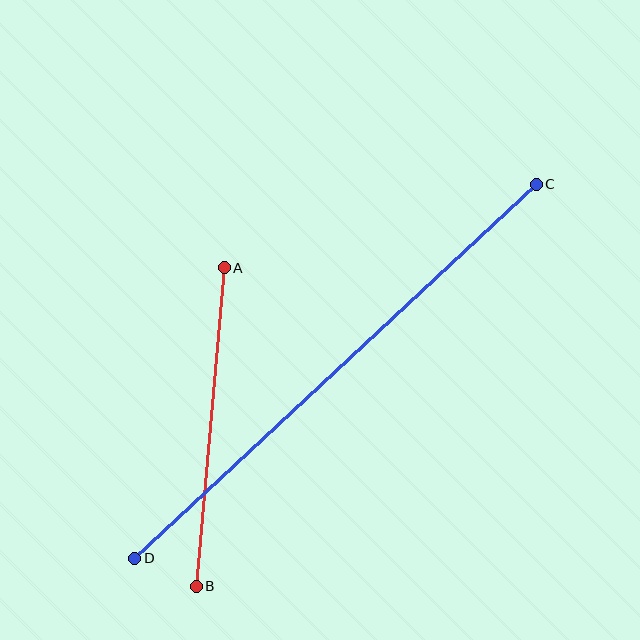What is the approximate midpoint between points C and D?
The midpoint is at approximately (335, 371) pixels.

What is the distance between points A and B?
The distance is approximately 320 pixels.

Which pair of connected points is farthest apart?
Points C and D are farthest apart.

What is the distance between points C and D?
The distance is approximately 549 pixels.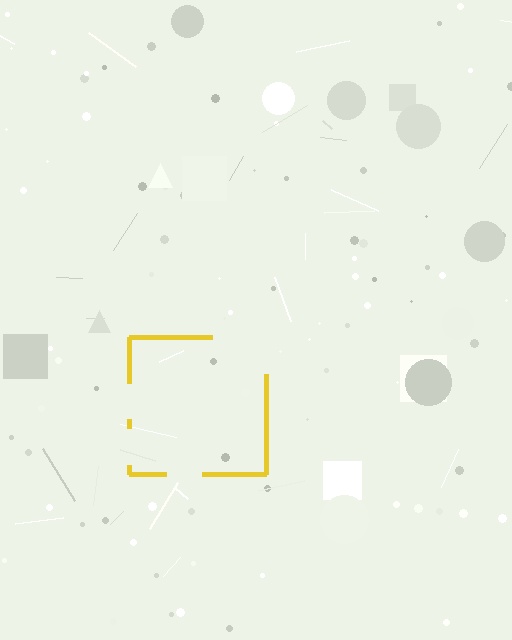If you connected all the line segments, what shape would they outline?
They would outline a square.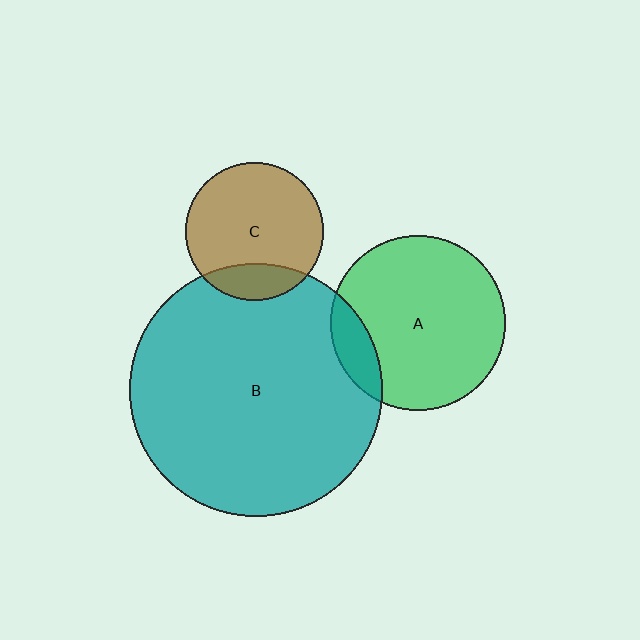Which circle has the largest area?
Circle B (teal).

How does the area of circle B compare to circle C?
Approximately 3.4 times.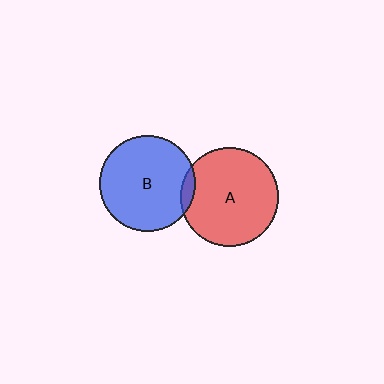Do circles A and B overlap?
Yes.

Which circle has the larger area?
Circle A (red).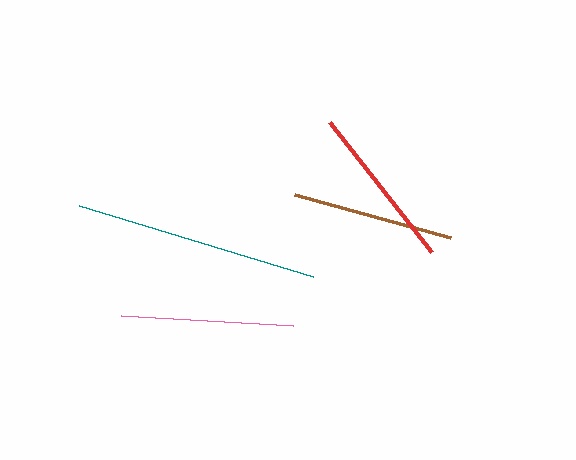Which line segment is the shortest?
The brown line is the shortest at approximately 162 pixels.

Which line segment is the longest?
The teal line is the longest at approximately 245 pixels.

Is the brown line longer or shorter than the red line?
The red line is longer than the brown line.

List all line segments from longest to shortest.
From longest to shortest: teal, pink, red, brown.